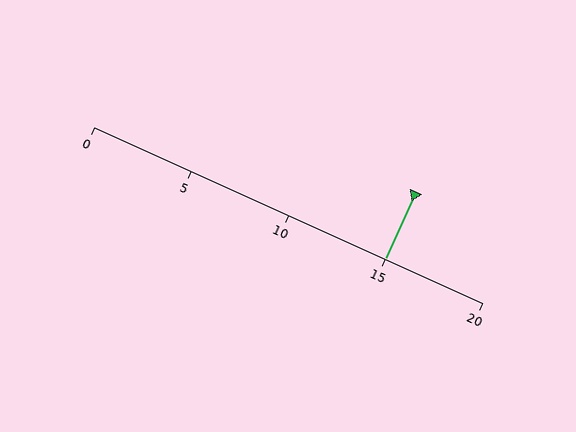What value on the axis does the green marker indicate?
The marker indicates approximately 15.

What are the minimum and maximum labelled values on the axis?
The axis runs from 0 to 20.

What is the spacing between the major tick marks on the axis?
The major ticks are spaced 5 apart.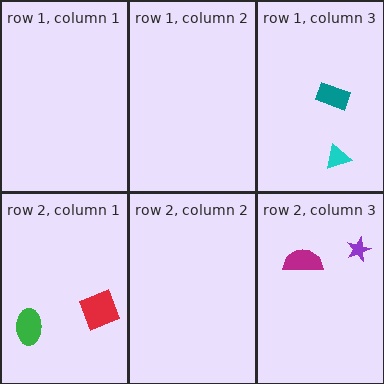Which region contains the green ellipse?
The row 2, column 1 region.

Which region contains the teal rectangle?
The row 1, column 3 region.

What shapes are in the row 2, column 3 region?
The magenta semicircle, the purple star.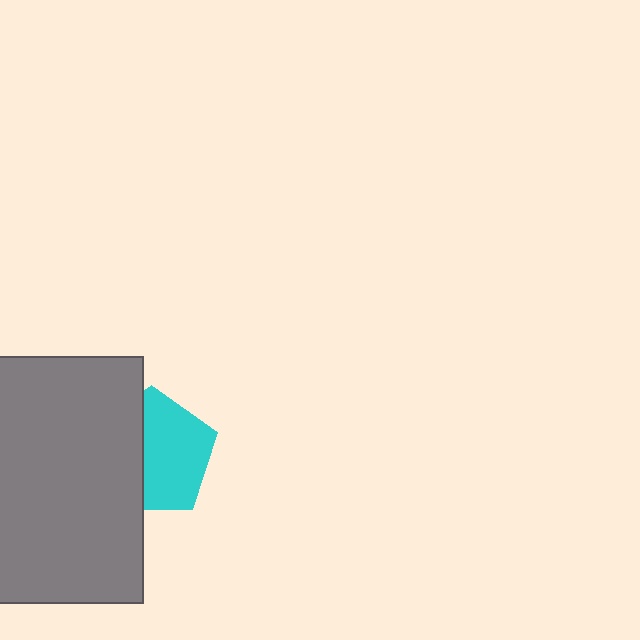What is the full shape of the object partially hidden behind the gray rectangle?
The partially hidden object is a cyan pentagon.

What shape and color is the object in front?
The object in front is a gray rectangle.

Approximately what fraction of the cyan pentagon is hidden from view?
Roughly 41% of the cyan pentagon is hidden behind the gray rectangle.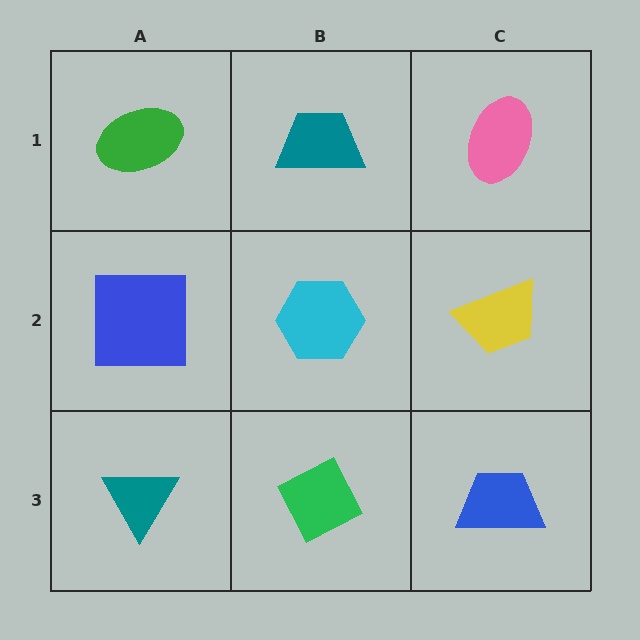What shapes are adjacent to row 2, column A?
A green ellipse (row 1, column A), a teal triangle (row 3, column A), a cyan hexagon (row 2, column B).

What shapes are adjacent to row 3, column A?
A blue square (row 2, column A), a green diamond (row 3, column B).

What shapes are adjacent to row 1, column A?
A blue square (row 2, column A), a teal trapezoid (row 1, column B).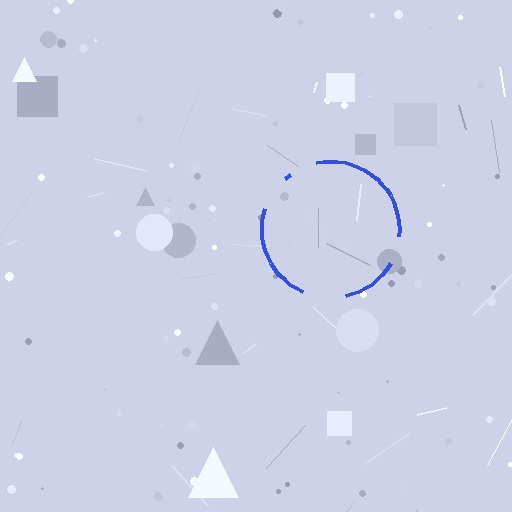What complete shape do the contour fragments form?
The contour fragments form a circle.